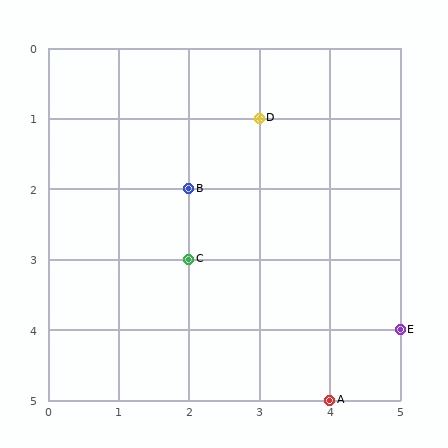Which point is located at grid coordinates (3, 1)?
Point D is at (3, 1).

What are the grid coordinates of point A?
Point A is at grid coordinates (4, 5).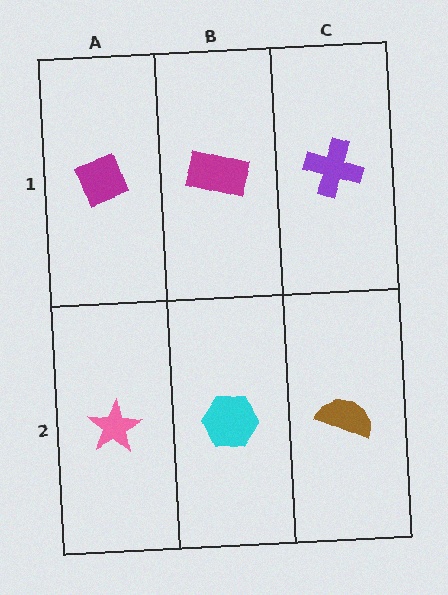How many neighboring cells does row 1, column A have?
2.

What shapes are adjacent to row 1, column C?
A brown semicircle (row 2, column C), a magenta rectangle (row 1, column B).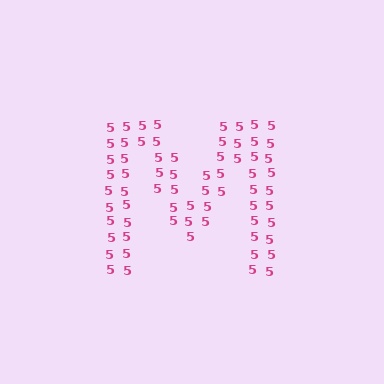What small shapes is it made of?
It is made of small digit 5's.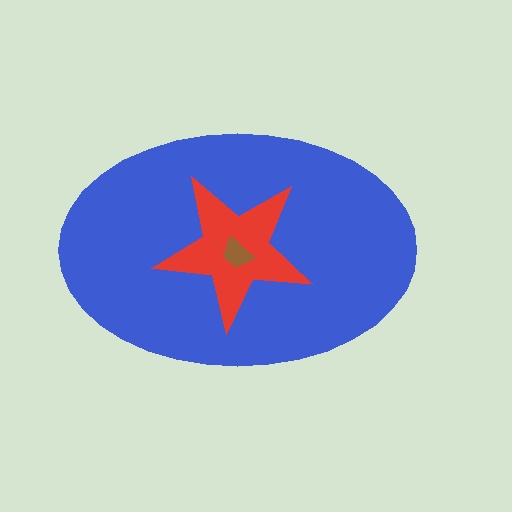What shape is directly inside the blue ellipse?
The red star.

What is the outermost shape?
The blue ellipse.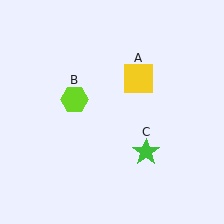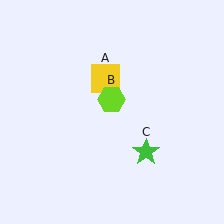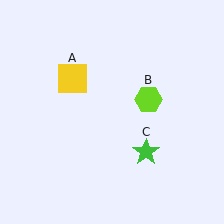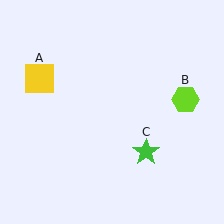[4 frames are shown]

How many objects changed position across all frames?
2 objects changed position: yellow square (object A), lime hexagon (object B).